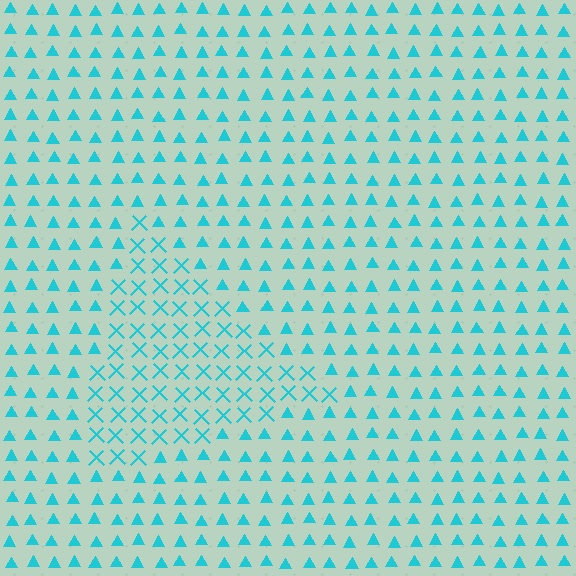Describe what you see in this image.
The image is filled with small cyan elements arranged in a uniform grid. A triangle-shaped region contains X marks, while the surrounding area contains triangles. The boundary is defined purely by the change in element shape.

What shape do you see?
I see a triangle.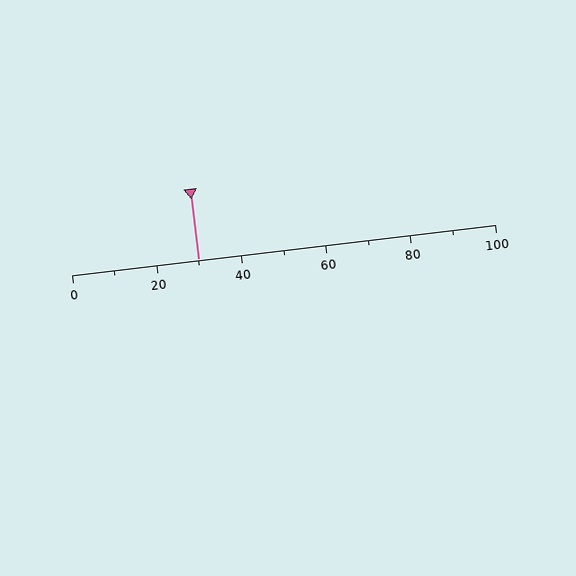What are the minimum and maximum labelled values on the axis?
The axis runs from 0 to 100.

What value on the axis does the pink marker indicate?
The marker indicates approximately 30.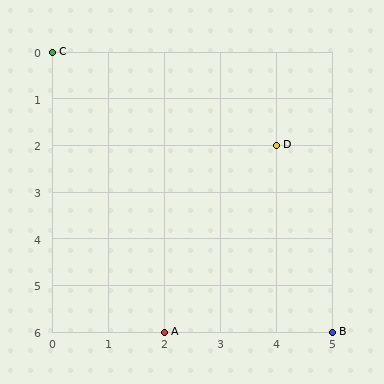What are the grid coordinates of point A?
Point A is at grid coordinates (2, 6).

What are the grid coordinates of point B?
Point B is at grid coordinates (5, 6).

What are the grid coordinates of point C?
Point C is at grid coordinates (0, 0).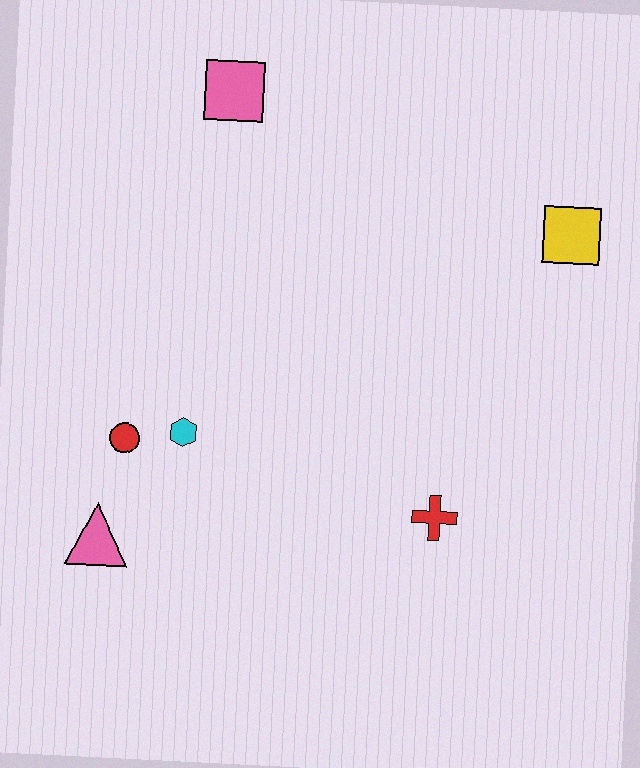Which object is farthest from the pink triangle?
The yellow square is farthest from the pink triangle.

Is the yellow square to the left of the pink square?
No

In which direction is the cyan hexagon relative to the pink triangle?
The cyan hexagon is above the pink triangle.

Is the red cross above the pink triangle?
Yes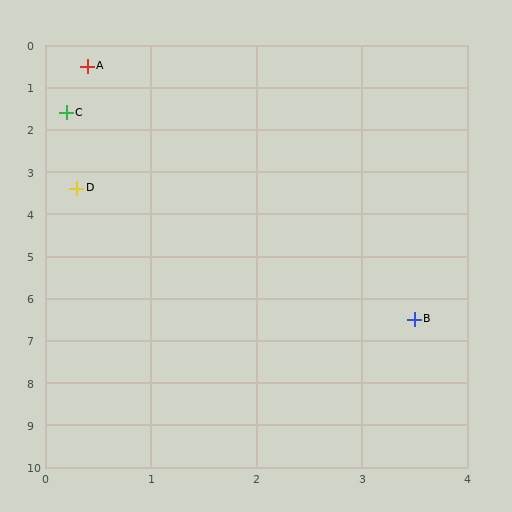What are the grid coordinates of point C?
Point C is at approximately (0.2, 1.6).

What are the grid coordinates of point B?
Point B is at approximately (3.5, 6.5).